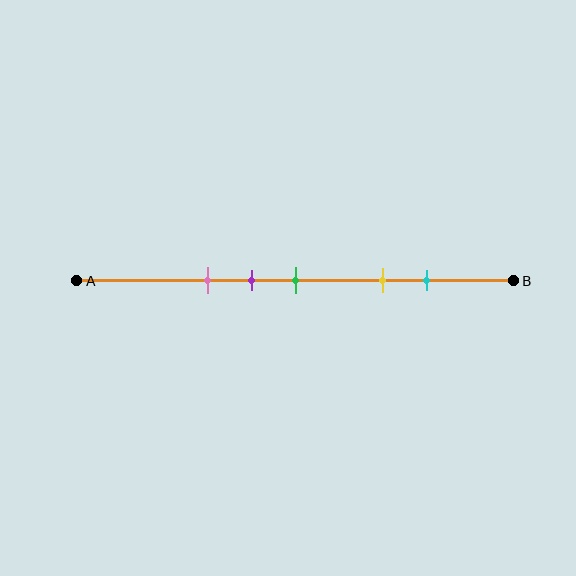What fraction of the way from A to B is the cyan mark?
The cyan mark is approximately 80% (0.8) of the way from A to B.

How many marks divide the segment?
There are 5 marks dividing the segment.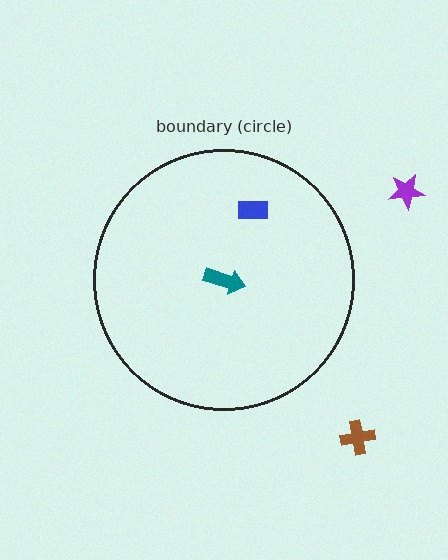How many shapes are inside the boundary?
2 inside, 2 outside.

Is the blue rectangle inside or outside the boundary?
Inside.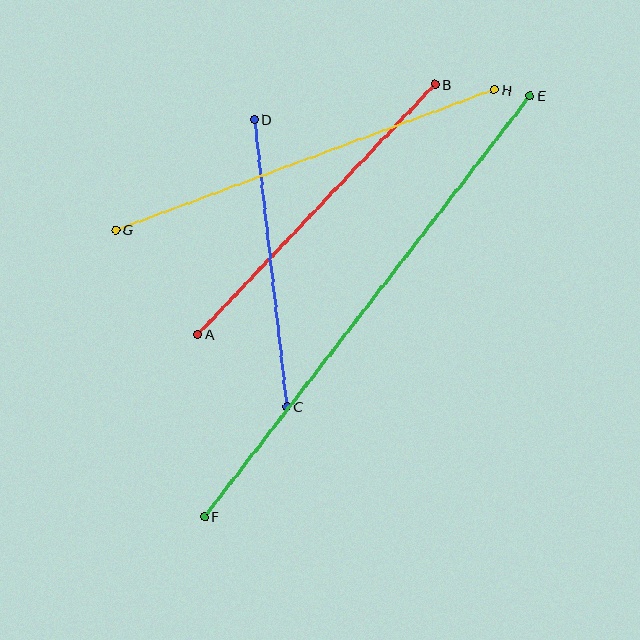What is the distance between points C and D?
The distance is approximately 289 pixels.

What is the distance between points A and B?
The distance is approximately 345 pixels.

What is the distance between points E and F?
The distance is approximately 533 pixels.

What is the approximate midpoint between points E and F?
The midpoint is at approximately (367, 306) pixels.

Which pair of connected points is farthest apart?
Points E and F are farthest apart.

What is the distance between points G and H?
The distance is approximately 404 pixels.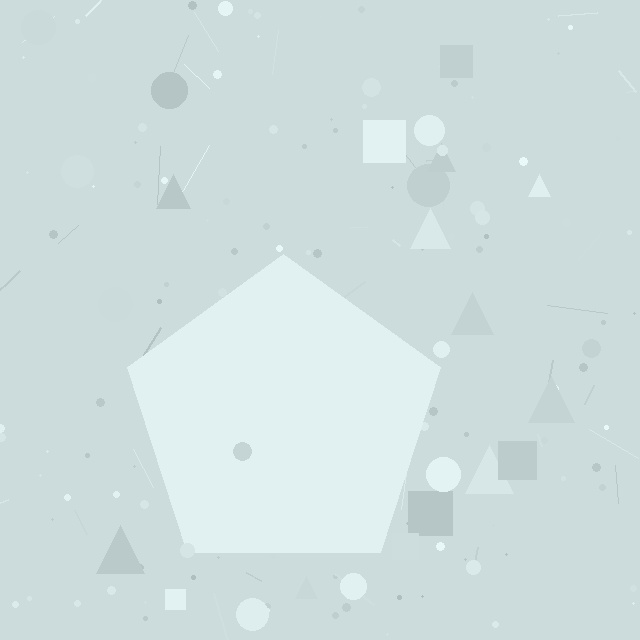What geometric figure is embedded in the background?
A pentagon is embedded in the background.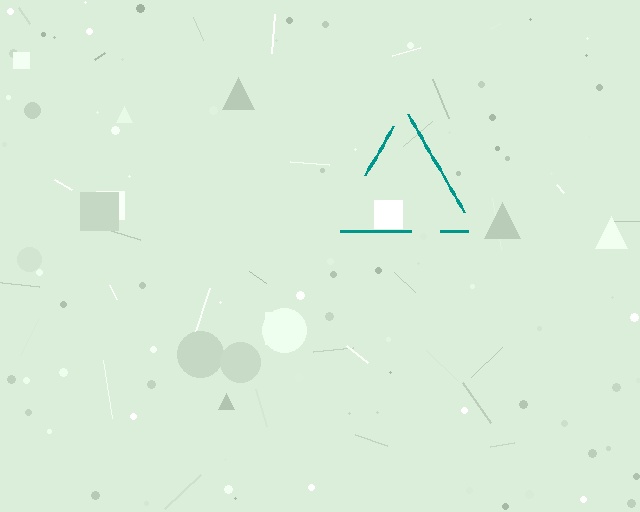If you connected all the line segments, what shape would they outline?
They would outline a triangle.